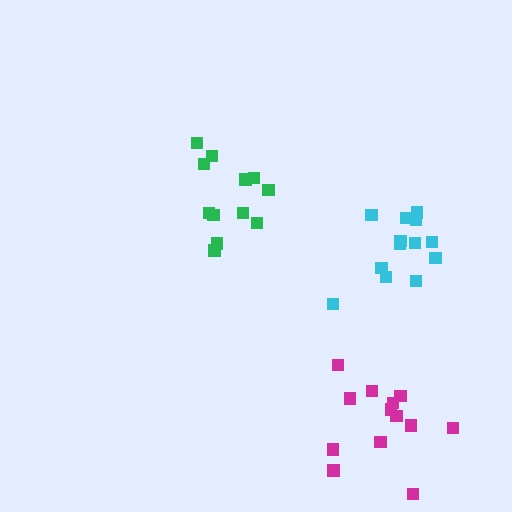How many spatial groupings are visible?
There are 3 spatial groupings.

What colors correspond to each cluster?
The clusters are colored: green, magenta, cyan.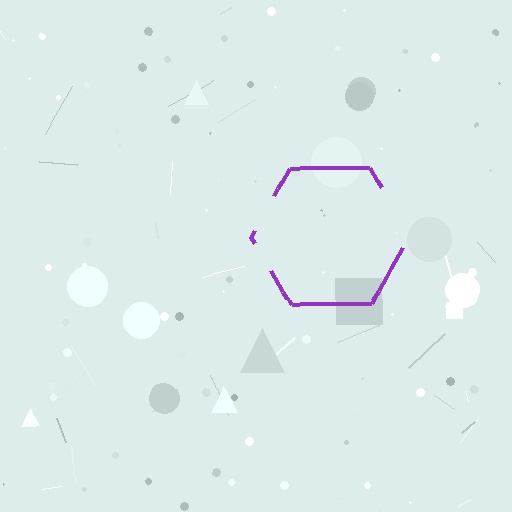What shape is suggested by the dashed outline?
The dashed outline suggests a hexagon.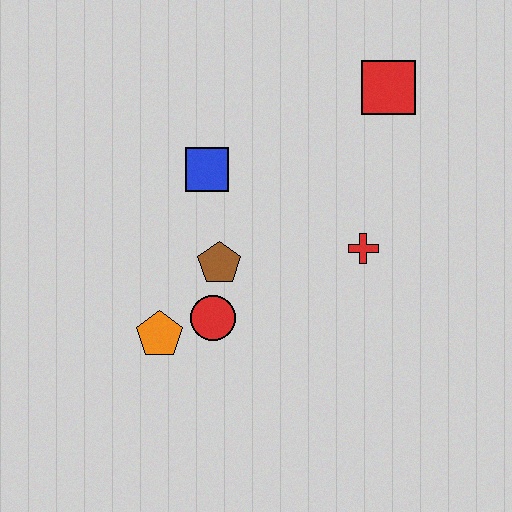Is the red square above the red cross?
Yes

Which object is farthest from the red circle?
The red square is farthest from the red circle.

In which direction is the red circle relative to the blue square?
The red circle is below the blue square.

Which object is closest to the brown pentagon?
The red circle is closest to the brown pentagon.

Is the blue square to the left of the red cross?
Yes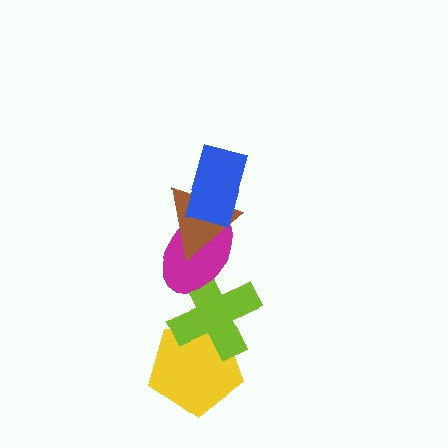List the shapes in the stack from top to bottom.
From top to bottom: the blue rectangle, the brown triangle, the magenta ellipse, the lime cross, the yellow pentagon.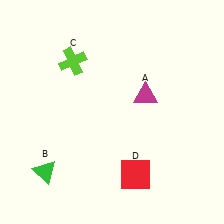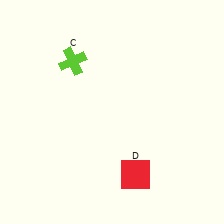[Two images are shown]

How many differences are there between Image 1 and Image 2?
There are 2 differences between the two images.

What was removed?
The magenta triangle (A), the green triangle (B) were removed in Image 2.